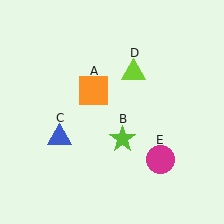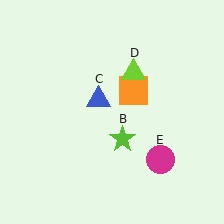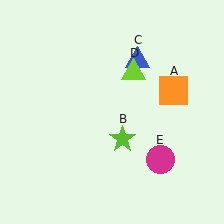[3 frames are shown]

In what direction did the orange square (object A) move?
The orange square (object A) moved right.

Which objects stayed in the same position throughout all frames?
Lime star (object B) and lime triangle (object D) and magenta circle (object E) remained stationary.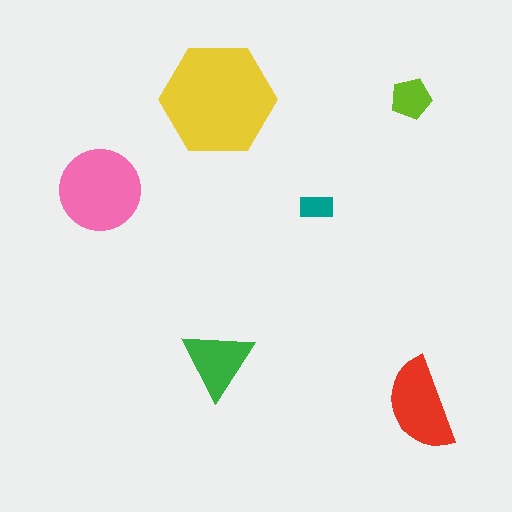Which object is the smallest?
The teal rectangle.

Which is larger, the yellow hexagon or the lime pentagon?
The yellow hexagon.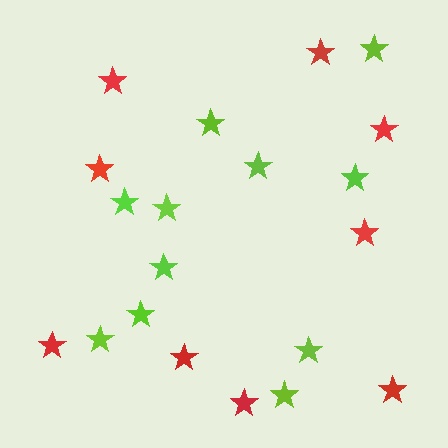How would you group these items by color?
There are 2 groups: one group of lime stars (11) and one group of red stars (9).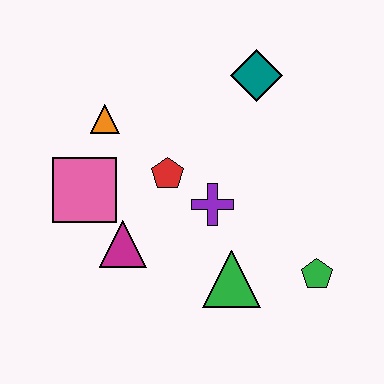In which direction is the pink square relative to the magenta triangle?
The pink square is above the magenta triangle.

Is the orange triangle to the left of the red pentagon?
Yes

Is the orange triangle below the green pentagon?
No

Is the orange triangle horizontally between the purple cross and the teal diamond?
No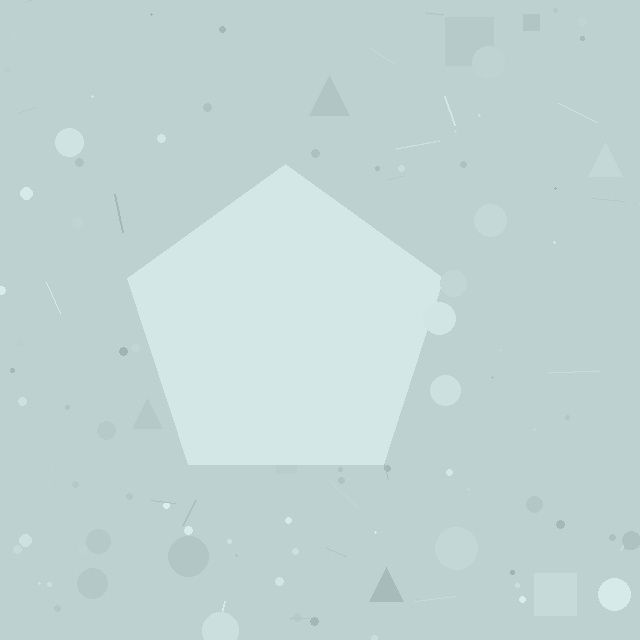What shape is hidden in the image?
A pentagon is hidden in the image.